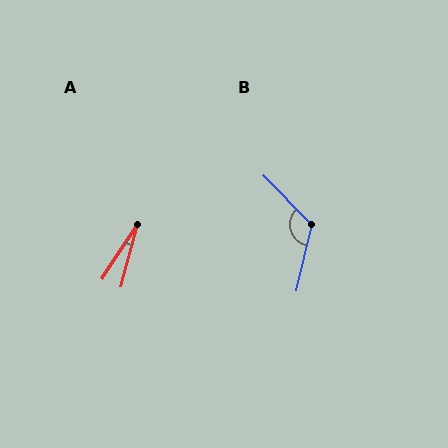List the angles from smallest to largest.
A (18°), B (123°).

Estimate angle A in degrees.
Approximately 18 degrees.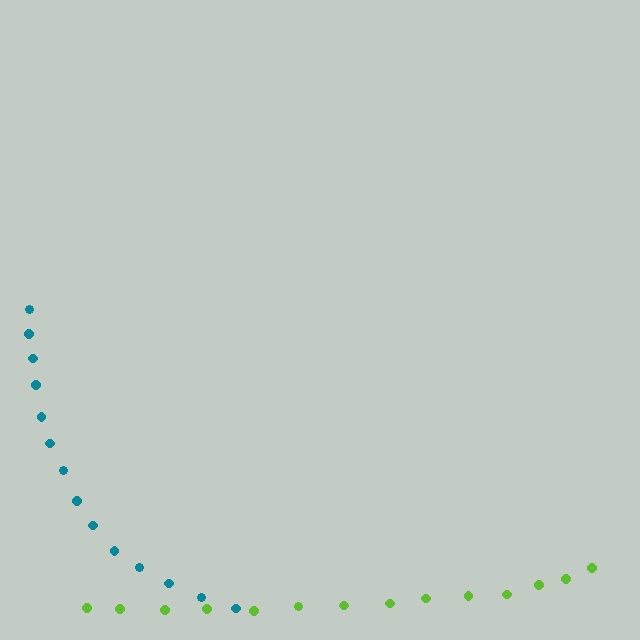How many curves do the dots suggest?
There are 2 distinct paths.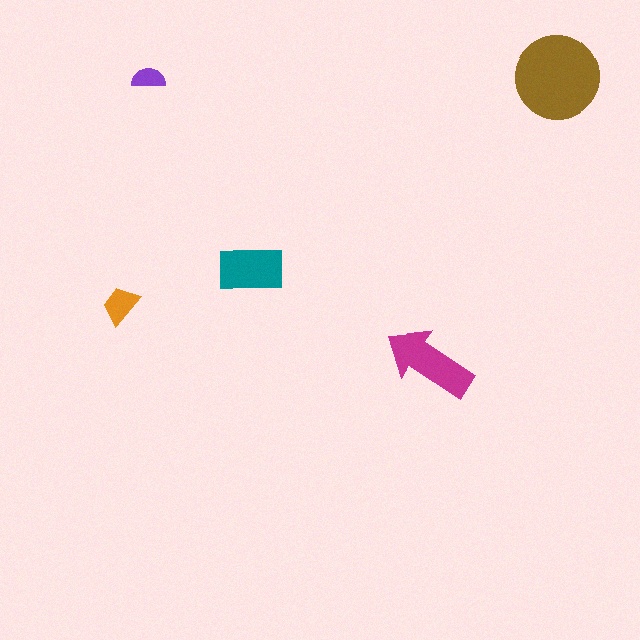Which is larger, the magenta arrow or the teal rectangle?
The magenta arrow.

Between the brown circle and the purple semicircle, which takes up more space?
The brown circle.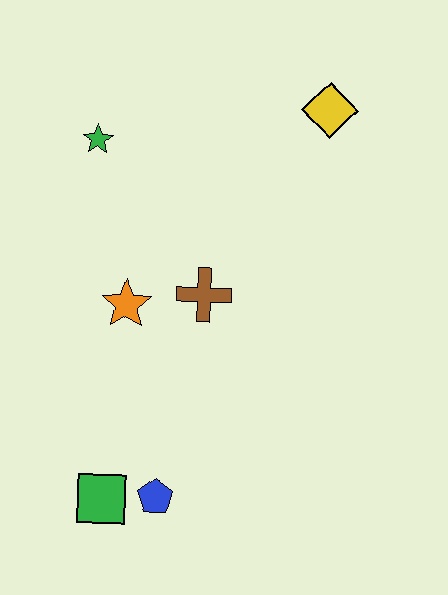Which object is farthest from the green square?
The yellow diamond is farthest from the green square.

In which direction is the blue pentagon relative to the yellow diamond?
The blue pentagon is below the yellow diamond.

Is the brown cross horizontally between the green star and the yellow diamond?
Yes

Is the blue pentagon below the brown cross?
Yes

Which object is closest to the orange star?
The brown cross is closest to the orange star.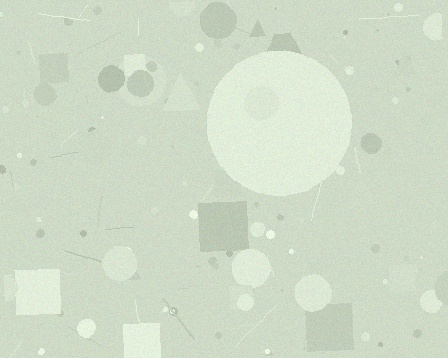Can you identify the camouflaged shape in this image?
The camouflaged shape is a circle.